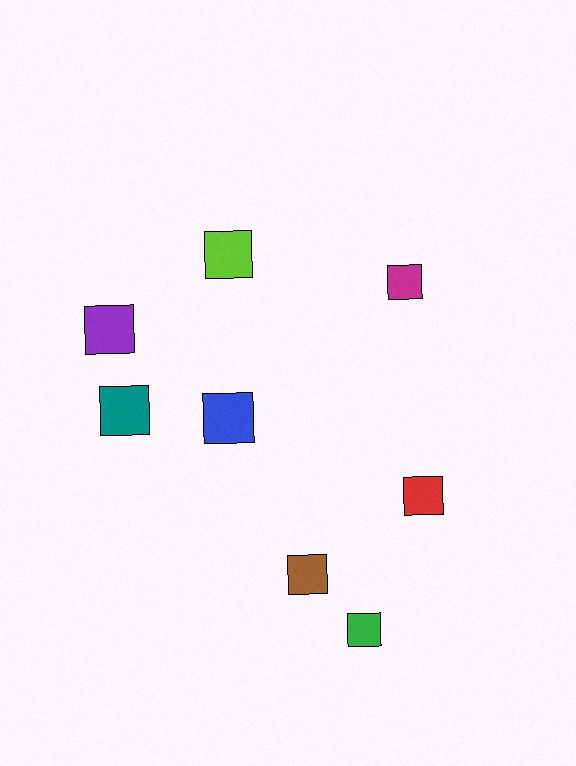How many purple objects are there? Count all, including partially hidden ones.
There is 1 purple object.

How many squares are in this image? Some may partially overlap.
There are 8 squares.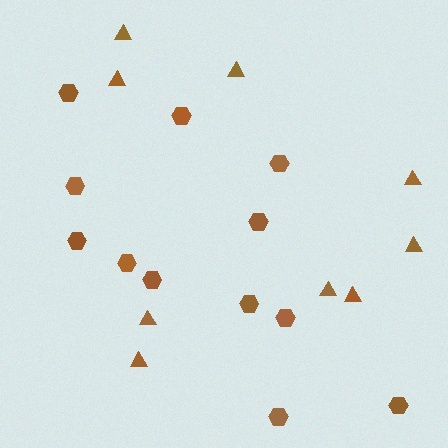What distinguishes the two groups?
There are 2 groups: one group of triangles (9) and one group of hexagons (12).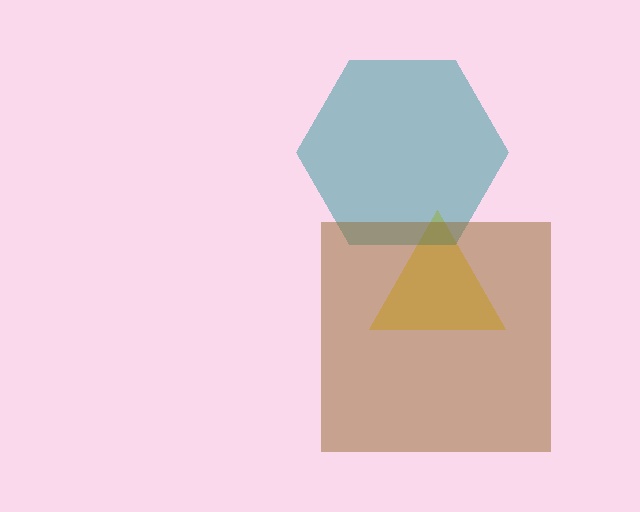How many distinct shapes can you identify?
There are 3 distinct shapes: a yellow triangle, a teal hexagon, a brown square.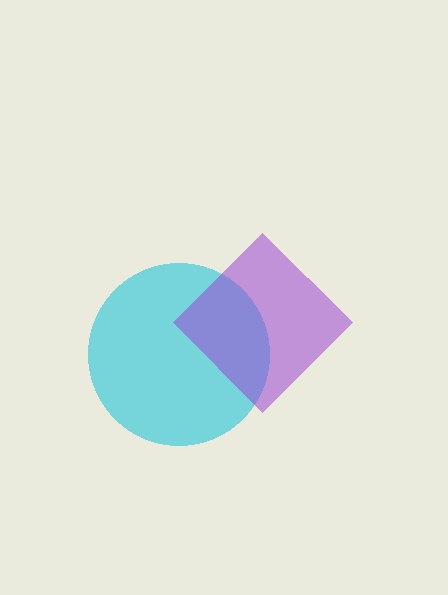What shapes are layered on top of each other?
The layered shapes are: a cyan circle, a purple diamond.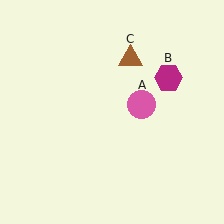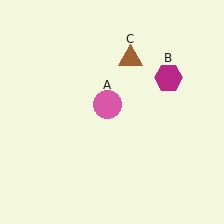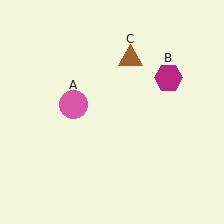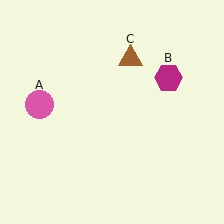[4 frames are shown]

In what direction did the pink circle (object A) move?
The pink circle (object A) moved left.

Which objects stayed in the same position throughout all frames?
Magenta hexagon (object B) and brown triangle (object C) remained stationary.